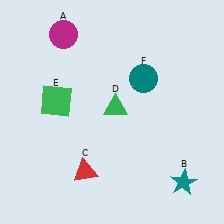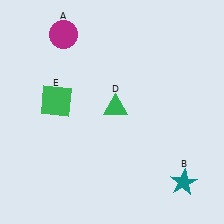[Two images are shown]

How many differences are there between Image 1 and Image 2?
There are 2 differences between the two images.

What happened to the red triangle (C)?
The red triangle (C) was removed in Image 2. It was in the bottom-left area of Image 1.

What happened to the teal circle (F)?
The teal circle (F) was removed in Image 2. It was in the top-right area of Image 1.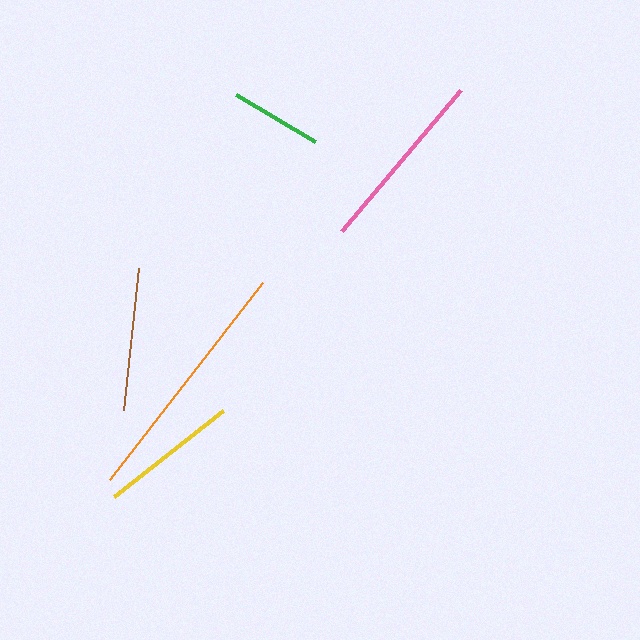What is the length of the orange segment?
The orange segment is approximately 249 pixels long.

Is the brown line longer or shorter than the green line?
The brown line is longer than the green line.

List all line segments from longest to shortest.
From longest to shortest: orange, pink, brown, yellow, green.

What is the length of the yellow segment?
The yellow segment is approximately 138 pixels long.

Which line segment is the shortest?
The green line is the shortest at approximately 92 pixels.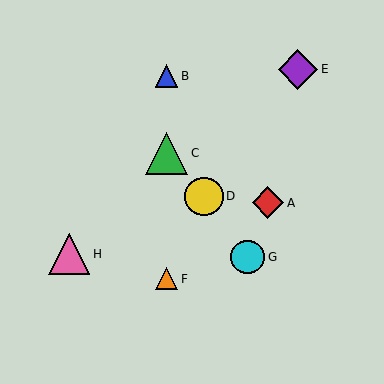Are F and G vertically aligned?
No, F is at x≈166 and G is at x≈248.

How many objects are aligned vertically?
3 objects (B, C, F) are aligned vertically.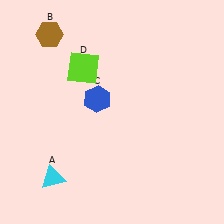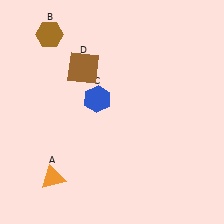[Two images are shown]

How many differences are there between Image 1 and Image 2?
There are 2 differences between the two images.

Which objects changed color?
A changed from cyan to orange. D changed from lime to brown.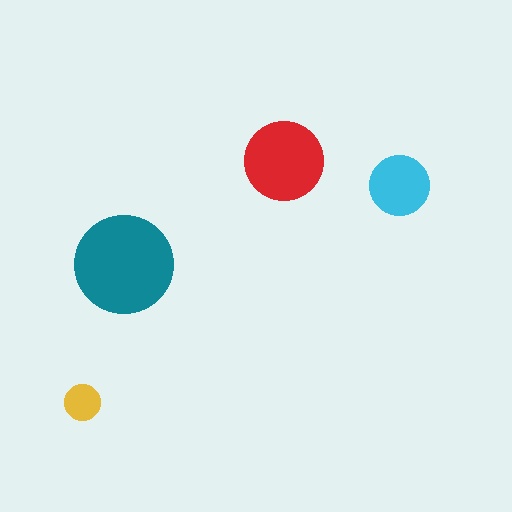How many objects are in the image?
There are 4 objects in the image.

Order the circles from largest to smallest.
the teal one, the red one, the cyan one, the yellow one.